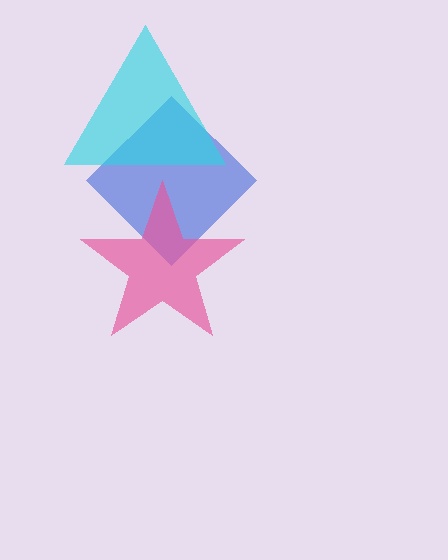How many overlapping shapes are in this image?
There are 3 overlapping shapes in the image.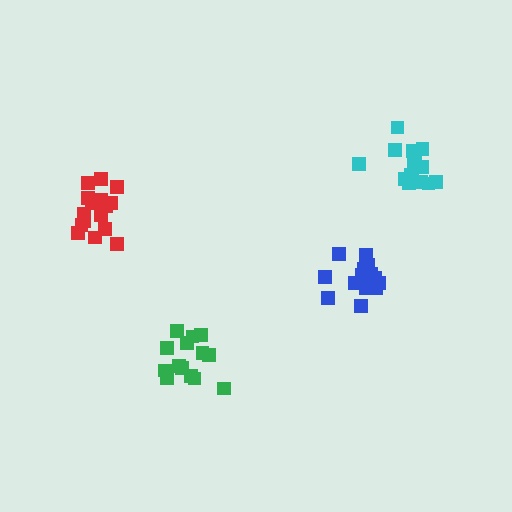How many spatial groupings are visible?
There are 4 spatial groupings.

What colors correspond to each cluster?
The clusters are colored: blue, green, red, cyan.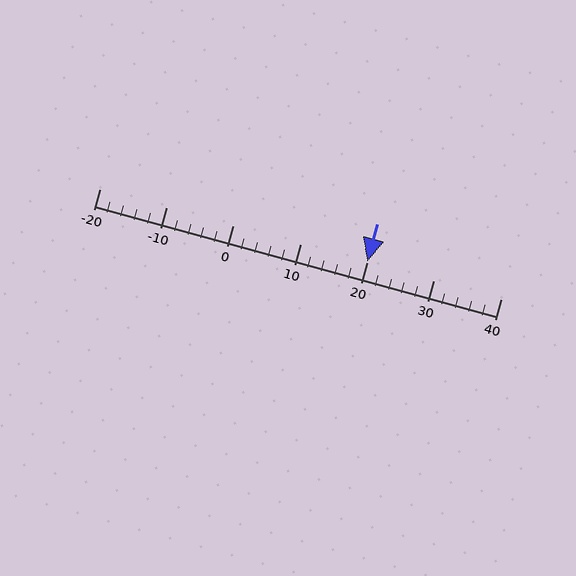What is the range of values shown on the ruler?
The ruler shows values from -20 to 40.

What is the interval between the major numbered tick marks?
The major tick marks are spaced 10 units apart.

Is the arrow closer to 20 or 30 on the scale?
The arrow is closer to 20.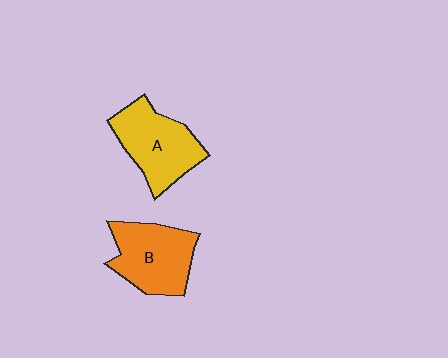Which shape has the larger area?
Shape A (yellow).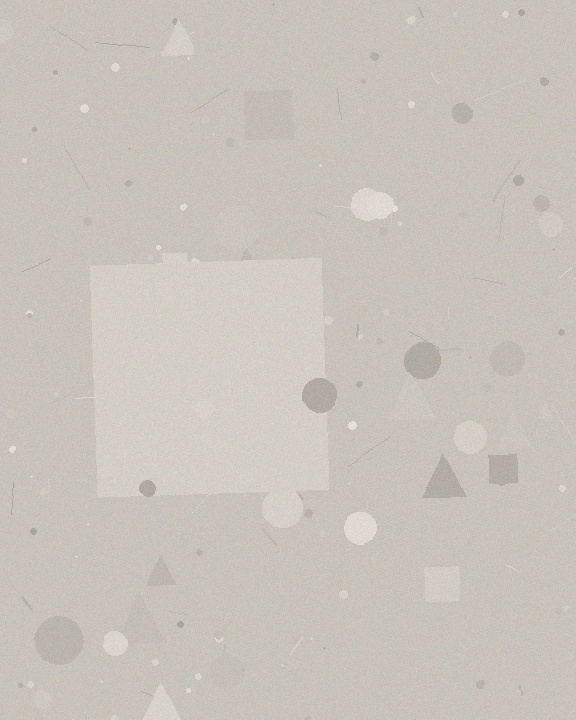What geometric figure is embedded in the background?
A square is embedded in the background.